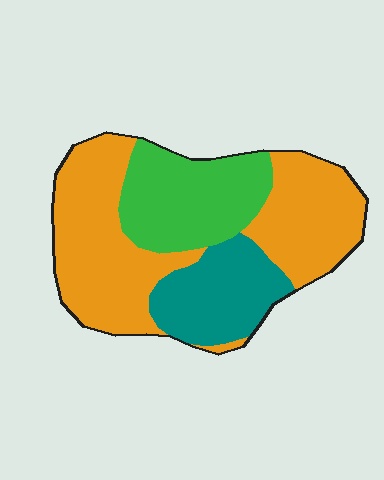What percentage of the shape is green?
Green covers 25% of the shape.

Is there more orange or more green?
Orange.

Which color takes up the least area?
Teal, at roughly 20%.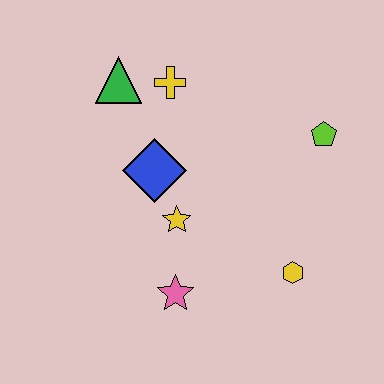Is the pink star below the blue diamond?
Yes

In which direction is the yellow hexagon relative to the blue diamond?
The yellow hexagon is to the right of the blue diamond.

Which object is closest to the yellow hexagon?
The pink star is closest to the yellow hexagon.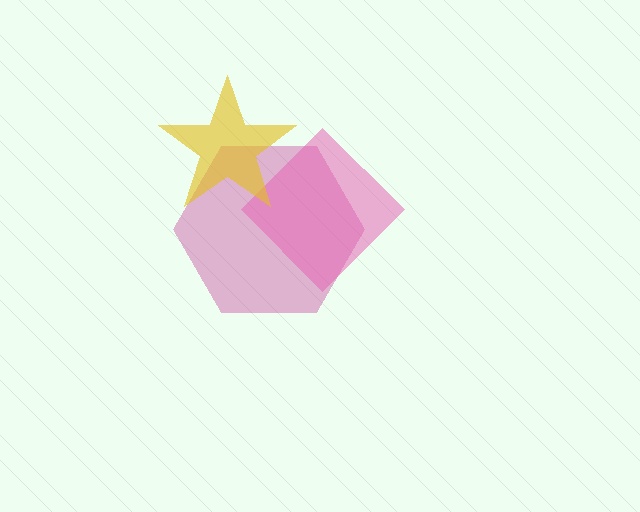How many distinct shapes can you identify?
There are 3 distinct shapes: a magenta hexagon, a pink diamond, a yellow star.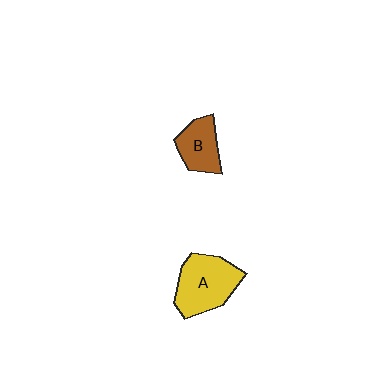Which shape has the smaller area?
Shape B (brown).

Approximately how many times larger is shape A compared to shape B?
Approximately 1.6 times.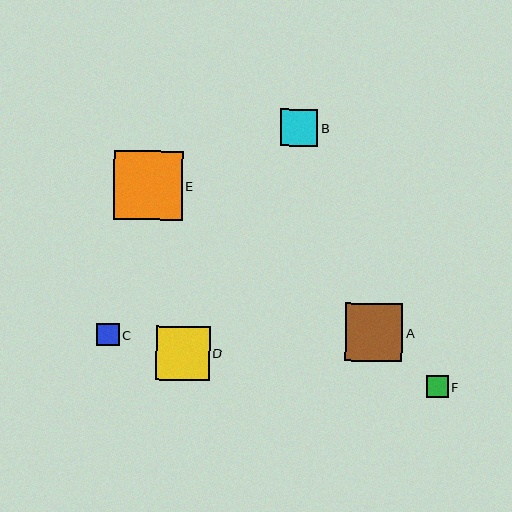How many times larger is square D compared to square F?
Square D is approximately 2.4 times the size of square F.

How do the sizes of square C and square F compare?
Square C and square F are approximately the same size.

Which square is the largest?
Square E is the largest with a size of approximately 69 pixels.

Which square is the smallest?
Square F is the smallest with a size of approximately 22 pixels.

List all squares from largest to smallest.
From largest to smallest: E, A, D, B, C, F.